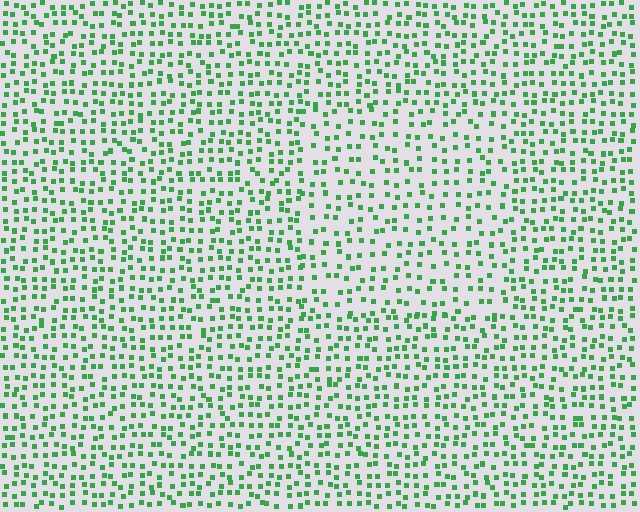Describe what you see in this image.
The image contains small green elements arranged at two different densities. A rectangle-shaped region is visible where the elements are less densely packed than the surrounding area.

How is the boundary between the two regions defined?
The boundary is defined by a change in element density (approximately 1.5x ratio). All elements are the same color, size, and shape.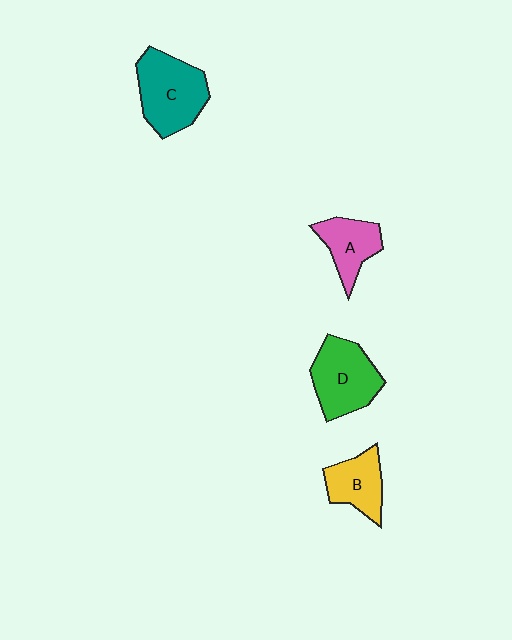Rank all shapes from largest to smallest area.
From largest to smallest: C (teal), D (green), B (yellow), A (pink).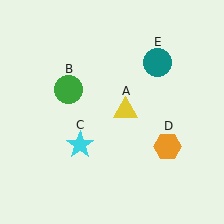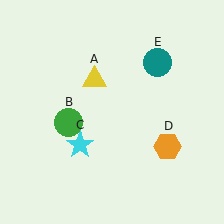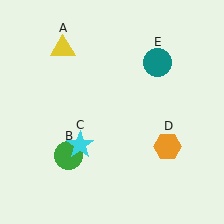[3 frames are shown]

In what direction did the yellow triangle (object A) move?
The yellow triangle (object A) moved up and to the left.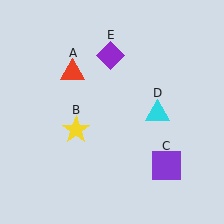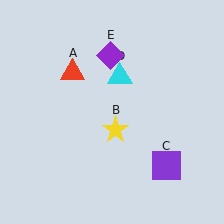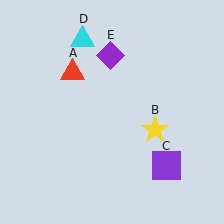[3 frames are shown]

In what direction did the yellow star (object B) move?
The yellow star (object B) moved right.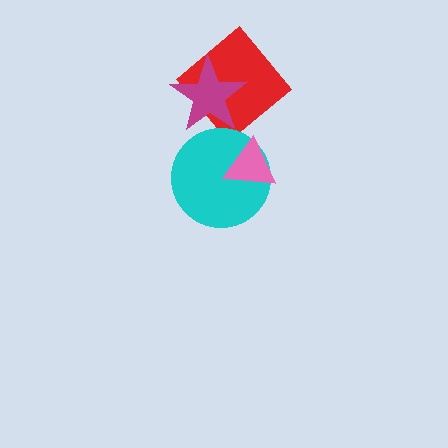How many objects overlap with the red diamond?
1 object overlaps with the red diamond.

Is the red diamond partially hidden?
Yes, it is partially covered by another shape.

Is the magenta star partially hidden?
No, no other shape covers it.